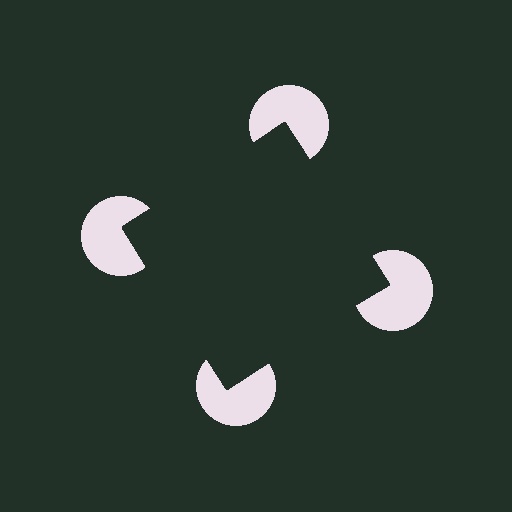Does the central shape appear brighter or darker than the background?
It typically appears slightly darker than the background, even though no actual brightness change is drawn.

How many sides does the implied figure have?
4 sides.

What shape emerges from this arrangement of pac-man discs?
An illusory square — its edges are inferred from the aligned wedge cuts in the pac-man discs, not physically drawn.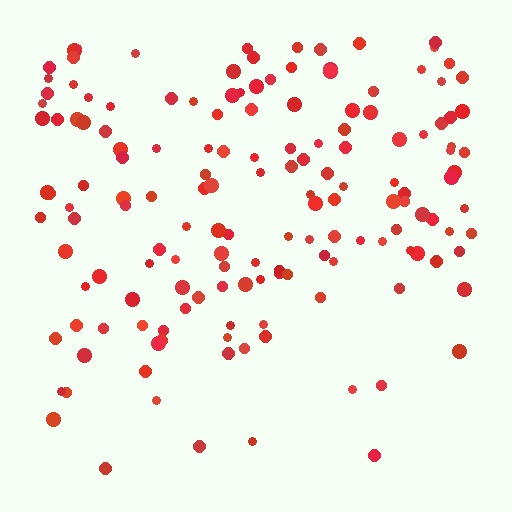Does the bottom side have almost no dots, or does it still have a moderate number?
Still a moderate number, just noticeably fewer than the top.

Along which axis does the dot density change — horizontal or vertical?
Vertical.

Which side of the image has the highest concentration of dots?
The top.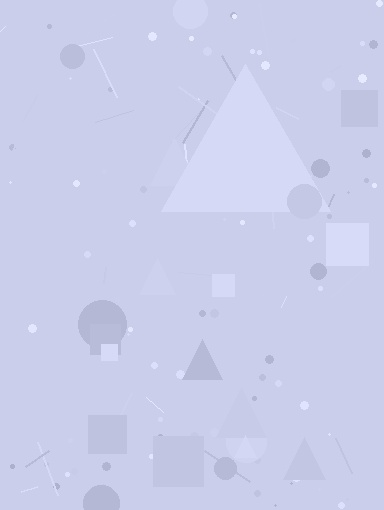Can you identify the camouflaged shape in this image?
The camouflaged shape is a triangle.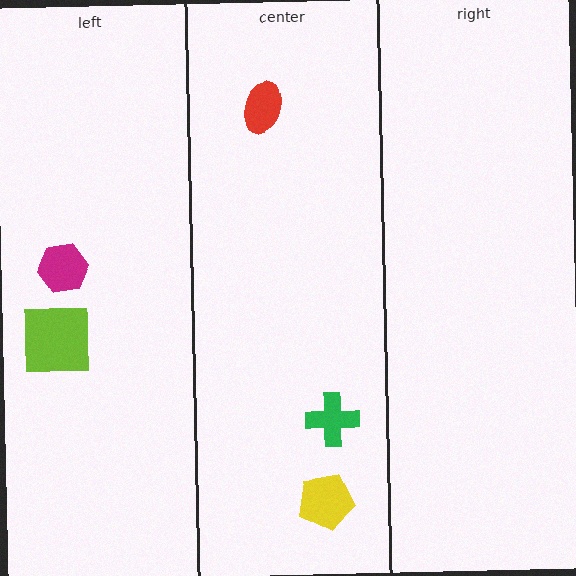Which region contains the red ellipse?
The center region.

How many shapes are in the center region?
3.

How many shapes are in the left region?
2.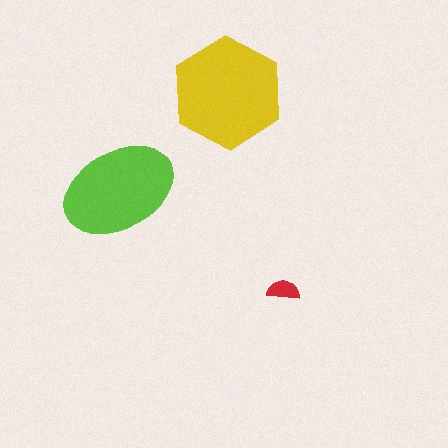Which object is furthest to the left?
The lime ellipse is leftmost.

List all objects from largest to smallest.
The yellow hexagon, the lime ellipse, the red semicircle.